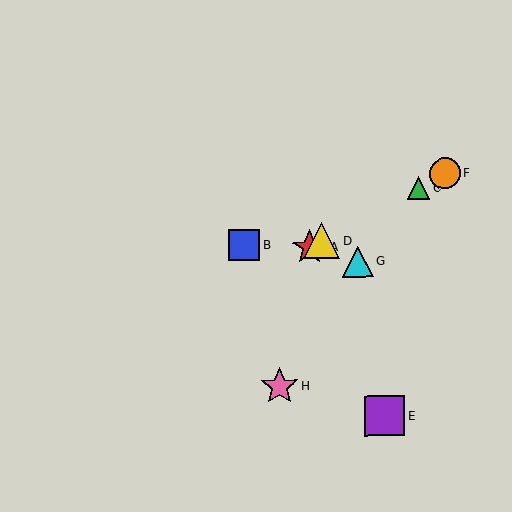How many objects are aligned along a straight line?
4 objects (A, C, D, F) are aligned along a straight line.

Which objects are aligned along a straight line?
Objects A, C, D, F are aligned along a straight line.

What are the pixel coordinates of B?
Object B is at (244, 245).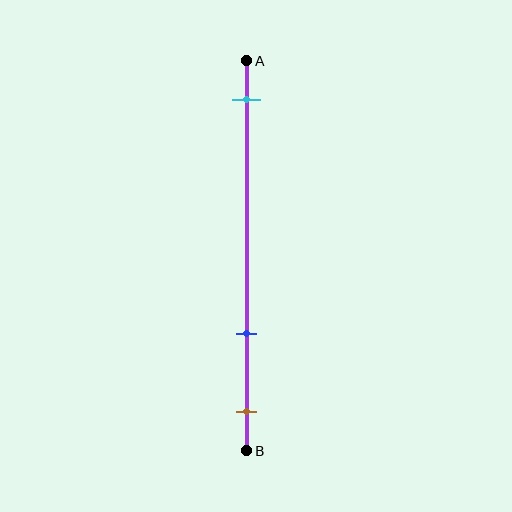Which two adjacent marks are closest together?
The blue and brown marks are the closest adjacent pair.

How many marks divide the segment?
There are 3 marks dividing the segment.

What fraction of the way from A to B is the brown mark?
The brown mark is approximately 90% (0.9) of the way from A to B.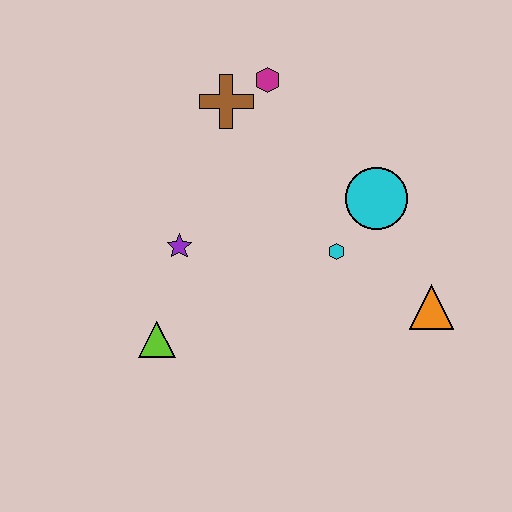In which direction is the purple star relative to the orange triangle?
The purple star is to the left of the orange triangle.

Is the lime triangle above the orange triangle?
No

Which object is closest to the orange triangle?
The cyan hexagon is closest to the orange triangle.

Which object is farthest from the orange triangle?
The brown cross is farthest from the orange triangle.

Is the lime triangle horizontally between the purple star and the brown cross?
No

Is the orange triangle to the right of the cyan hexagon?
Yes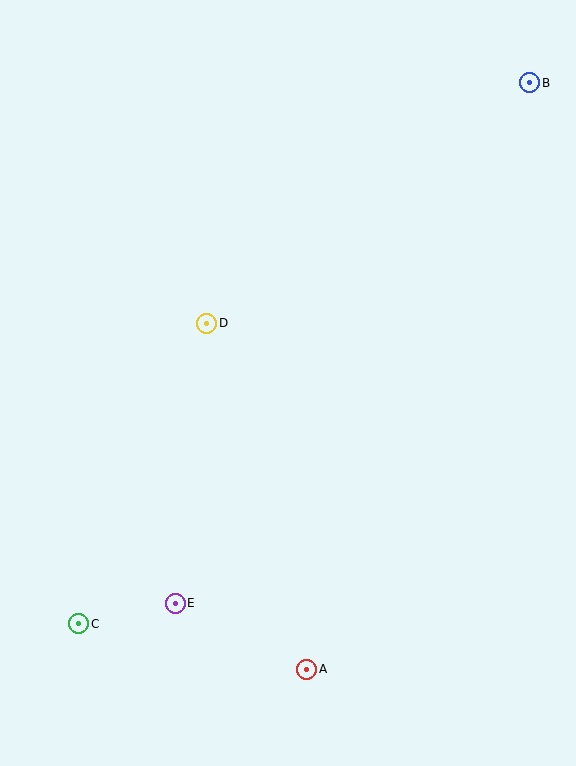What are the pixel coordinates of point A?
Point A is at (307, 669).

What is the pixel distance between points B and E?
The distance between B and E is 630 pixels.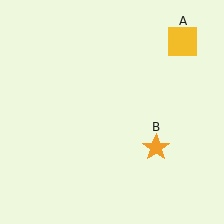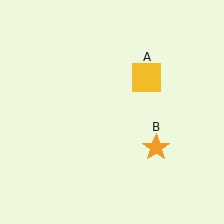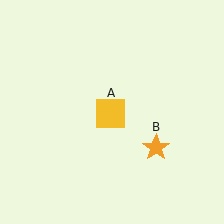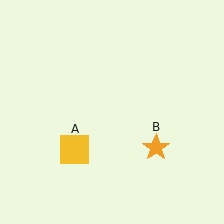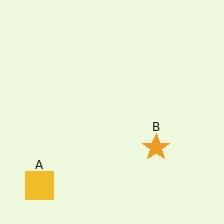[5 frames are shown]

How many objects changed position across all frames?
1 object changed position: yellow square (object A).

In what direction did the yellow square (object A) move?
The yellow square (object A) moved down and to the left.